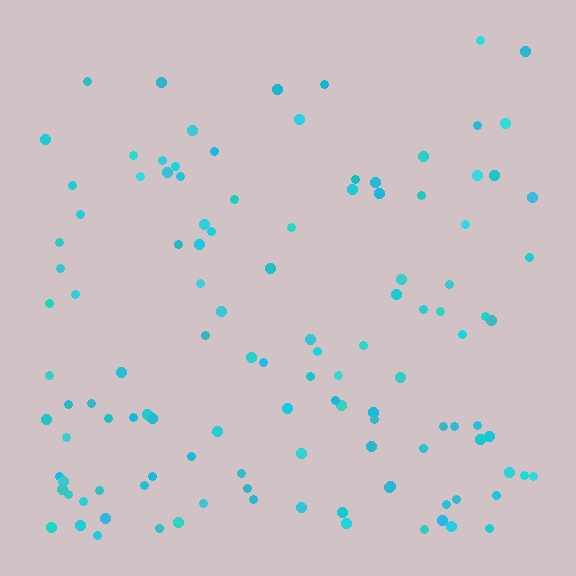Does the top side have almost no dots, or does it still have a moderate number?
Still a moderate number, just noticeably fewer than the bottom.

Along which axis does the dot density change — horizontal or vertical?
Vertical.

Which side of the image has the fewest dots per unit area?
The top.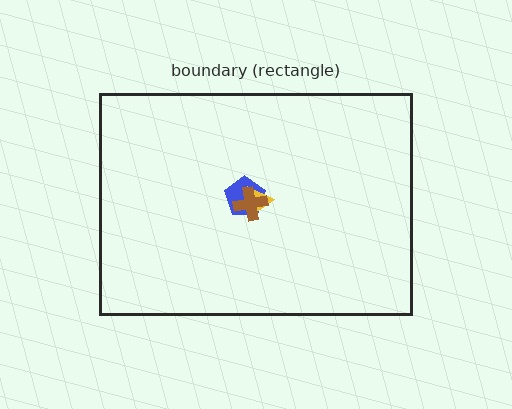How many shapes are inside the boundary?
3 inside, 0 outside.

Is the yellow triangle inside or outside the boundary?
Inside.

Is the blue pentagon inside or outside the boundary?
Inside.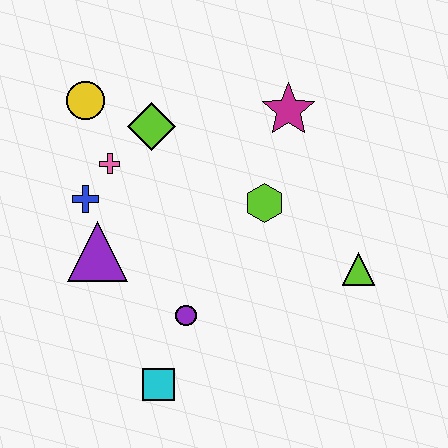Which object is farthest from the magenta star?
The cyan square is farthest from the magenta star.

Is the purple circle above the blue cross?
No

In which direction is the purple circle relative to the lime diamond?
The purple circle is below the lime diamond.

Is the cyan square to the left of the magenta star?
Yes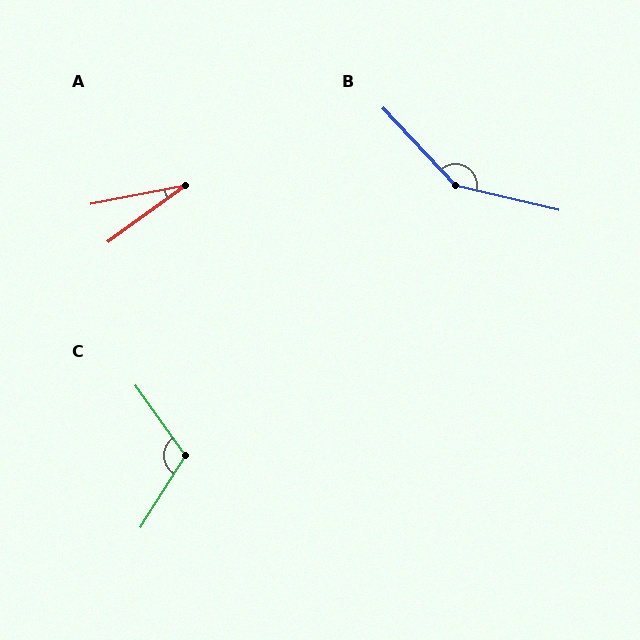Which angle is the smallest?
A, at approximately 25 degrees.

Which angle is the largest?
B, at approximately 147 degrees.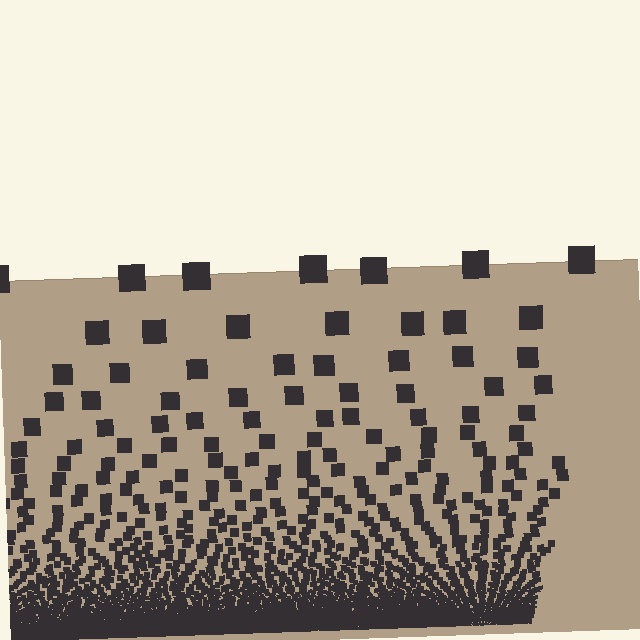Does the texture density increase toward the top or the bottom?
Density increases toward the bottom.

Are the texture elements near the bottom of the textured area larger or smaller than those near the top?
Smaller. The gradient is inverted — elements near the bottom are smaller and denser.